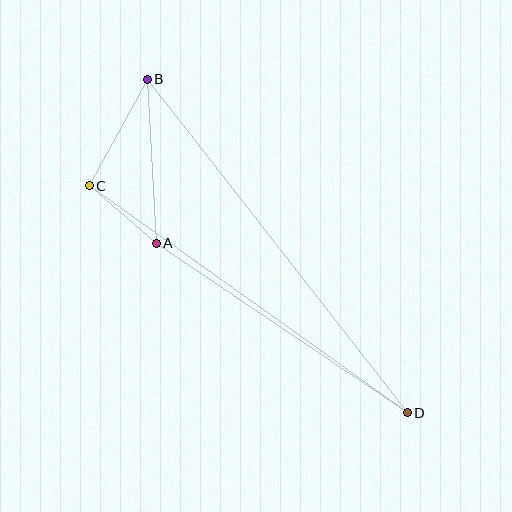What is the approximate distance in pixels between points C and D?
The distance between C and D is approximately 391 pixels.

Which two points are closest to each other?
Points A and C are closest to each other.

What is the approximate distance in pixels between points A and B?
The distance between A and B is approximately 164 pixels.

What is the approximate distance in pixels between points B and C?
The distance between B and C is approximately 121 pixels.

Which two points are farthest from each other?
Points B and D are farthest from each other.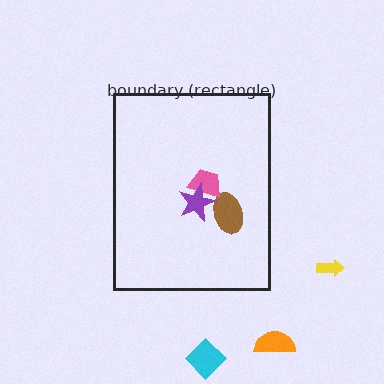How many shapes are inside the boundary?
3 inside, 3 outside.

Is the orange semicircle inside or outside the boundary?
Outside.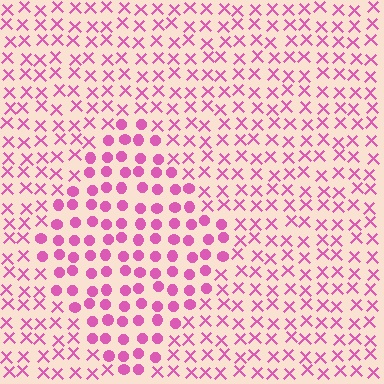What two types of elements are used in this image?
The image uses circles inside the diamond region and X marks outside it.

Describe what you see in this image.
The image is filled with small pink elements arranged in a uniform grid. A diamond-shaped region contains circles, while the surrounding area contains X marks. The boundary is defined purely by the change in element shape.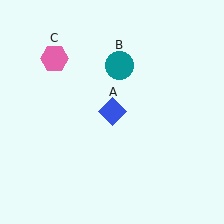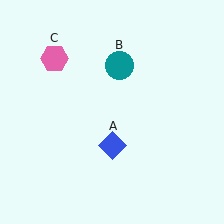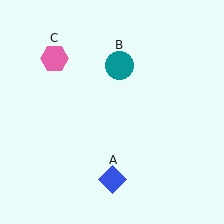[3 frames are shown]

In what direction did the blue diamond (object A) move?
The blue diamond (object A) moved down.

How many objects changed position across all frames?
1 object changed position: blue diamond (object A).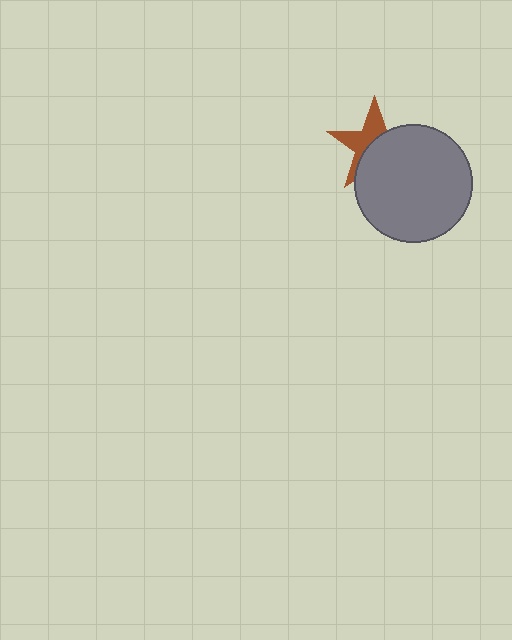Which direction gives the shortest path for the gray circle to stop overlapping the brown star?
Moving toward the lower-right gives the shortest separation.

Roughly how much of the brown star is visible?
A small part of it is visible (roughly 45%).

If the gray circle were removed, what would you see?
You would see the complete brown star.